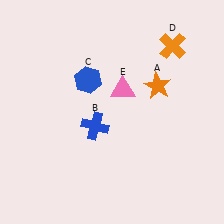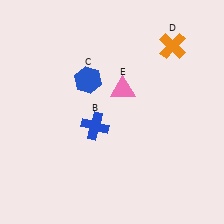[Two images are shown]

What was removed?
The orange star (A) was removed in Image 2.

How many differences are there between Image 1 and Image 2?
There is 1 difference between the two images.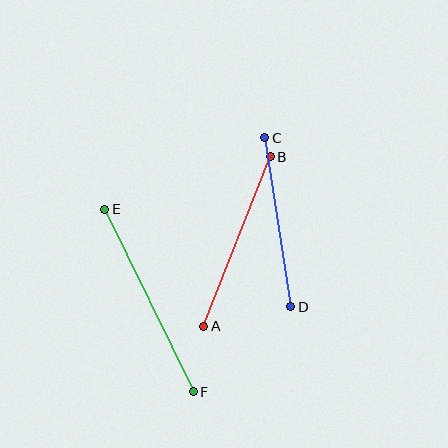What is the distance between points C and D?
The distance is approximately 171 pixels.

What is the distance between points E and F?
The distance is approximately 203 pixels.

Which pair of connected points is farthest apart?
Points E and F are farthest apart.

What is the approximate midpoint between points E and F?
The midpoint is at approximately (149, 301) pixels.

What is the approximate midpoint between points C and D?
The midpoint is at approximately (278, 222) pixels.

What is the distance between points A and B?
The distance is approximately 182 pixels.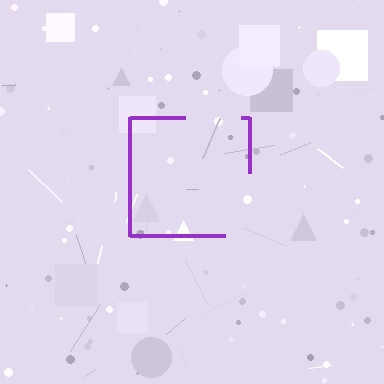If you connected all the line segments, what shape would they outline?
They would outline a square.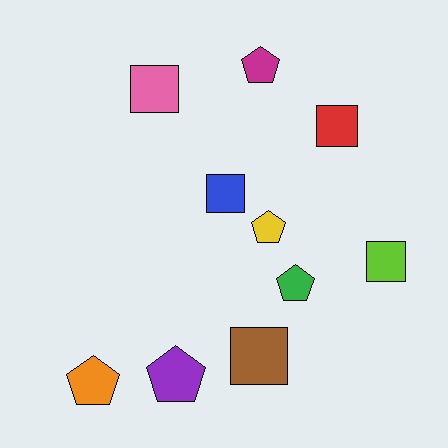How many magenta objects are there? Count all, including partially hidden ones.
There is 1 magenta object.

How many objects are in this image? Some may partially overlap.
There are 10 objects.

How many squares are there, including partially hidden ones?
There are 5 squares.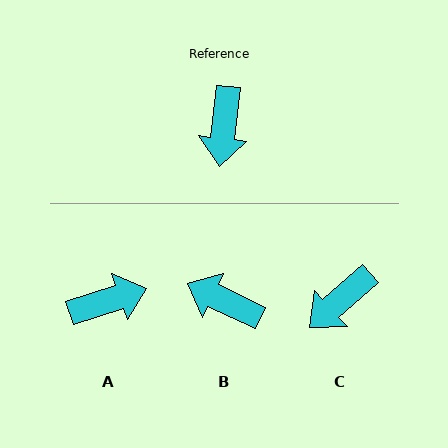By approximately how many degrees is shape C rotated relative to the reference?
Approximately 42 degrees clockwise.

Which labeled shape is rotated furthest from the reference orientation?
A, about 114 degrees away.